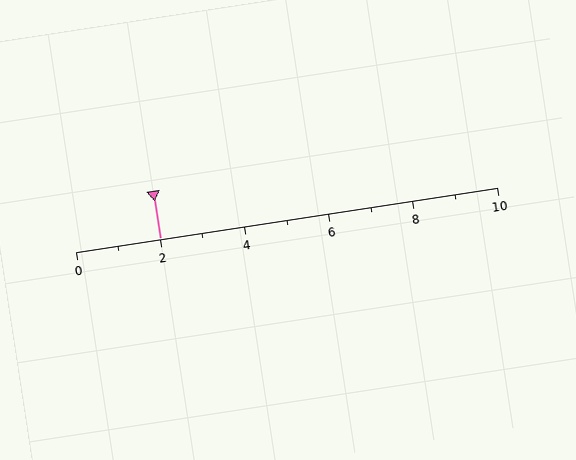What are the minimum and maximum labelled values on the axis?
The axis runs from 0 to 10.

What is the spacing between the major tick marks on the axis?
The major ticks are spaced 2 apart.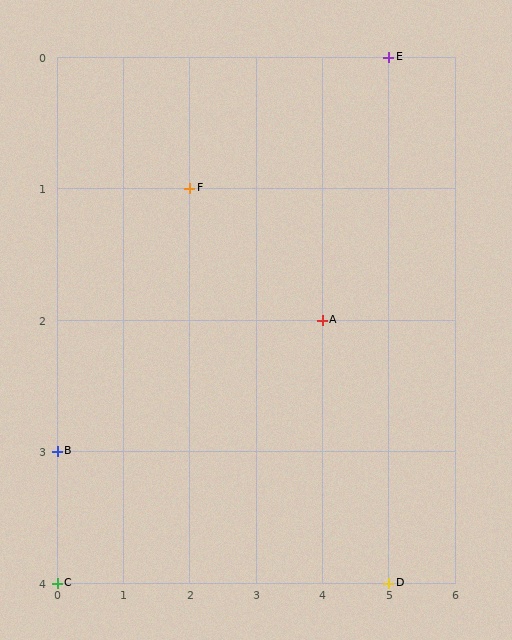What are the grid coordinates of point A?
Point A is at grid coordinates (4, 2).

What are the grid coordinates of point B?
Point B is at grid coordinates (0, 3).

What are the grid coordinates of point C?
Point C is at grid coordinates (0, 4).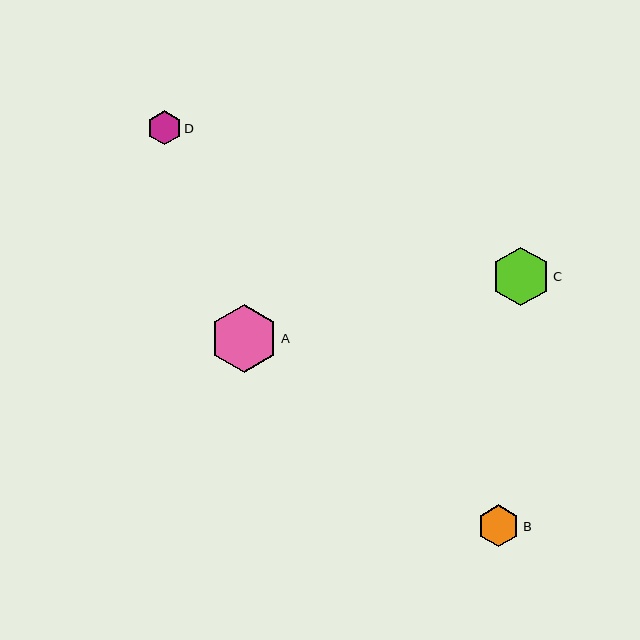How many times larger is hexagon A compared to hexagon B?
Hexagon A is approximately 1.6 times the size of hexagon B.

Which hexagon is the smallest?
Hexagon D is the smallest with a size of approximately 34 pixels.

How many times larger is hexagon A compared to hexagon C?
Hexagon A is approximately 1.2 times the size of hexagon C.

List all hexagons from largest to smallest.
From largest to smallest: A, C, B, D.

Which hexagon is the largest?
Hexagon A is the largest with a size of approximately 68 pixels.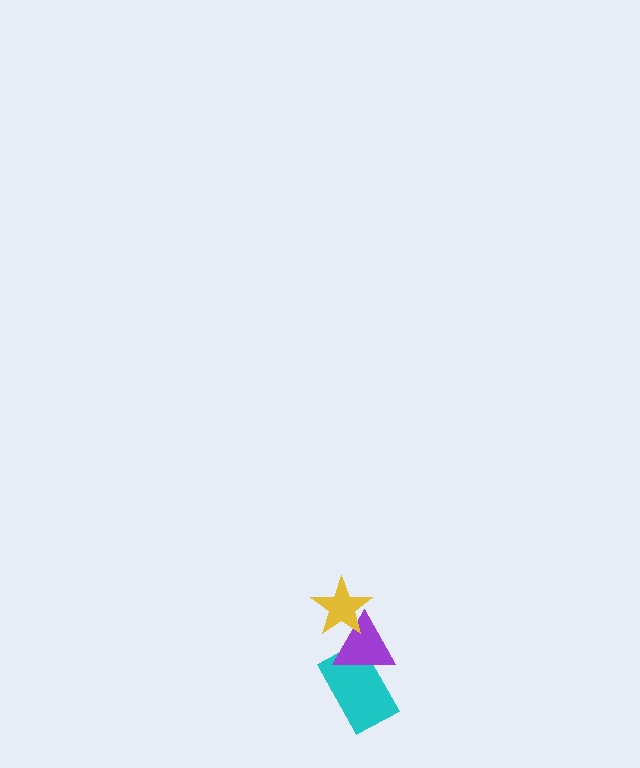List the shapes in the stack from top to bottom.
From top to bottom: the yellow star, the purple triangle, the cyan rectangle.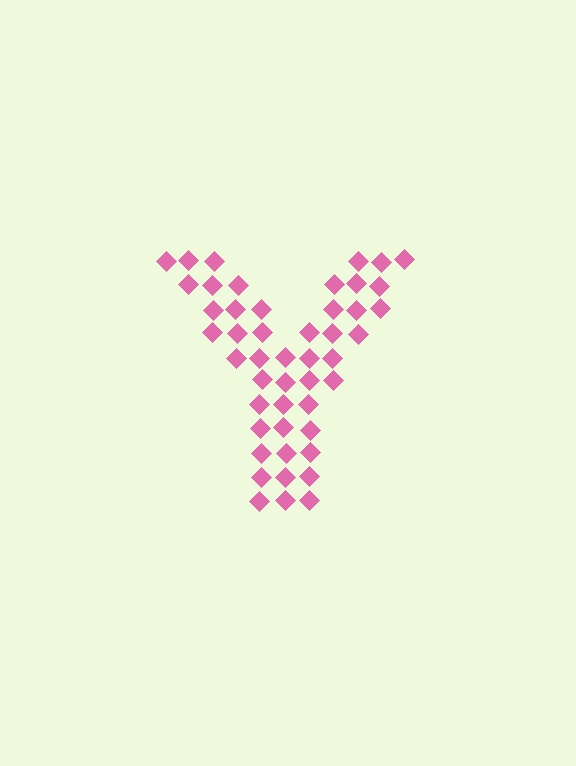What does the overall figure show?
The overall figure shows the letter Y.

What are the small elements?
The small elements are diamonds.